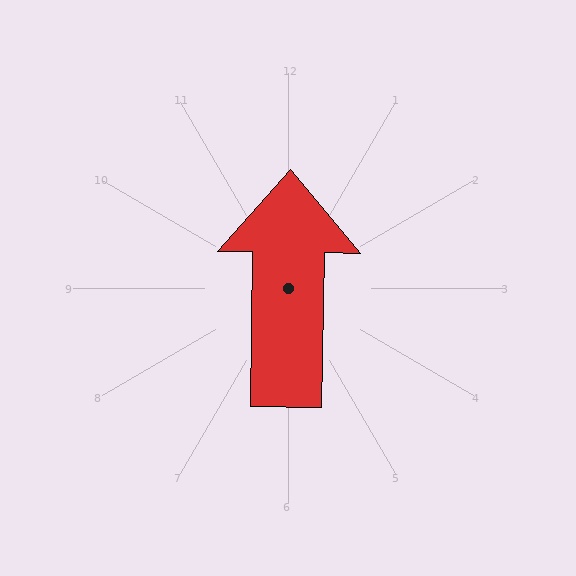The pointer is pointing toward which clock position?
Roughly 12 o'clock.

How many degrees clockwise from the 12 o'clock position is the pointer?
Approximately 1 degrees.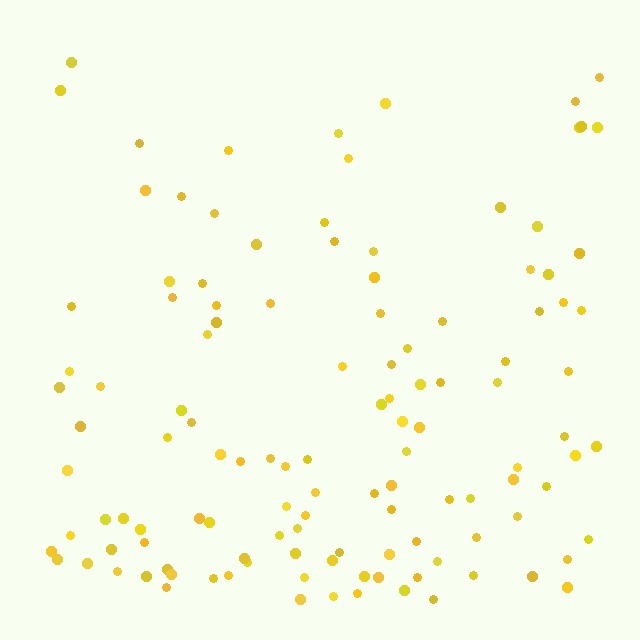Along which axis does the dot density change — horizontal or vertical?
Vertical.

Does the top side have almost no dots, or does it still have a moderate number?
Still a moderate number, just noticeably fewer than the bottom.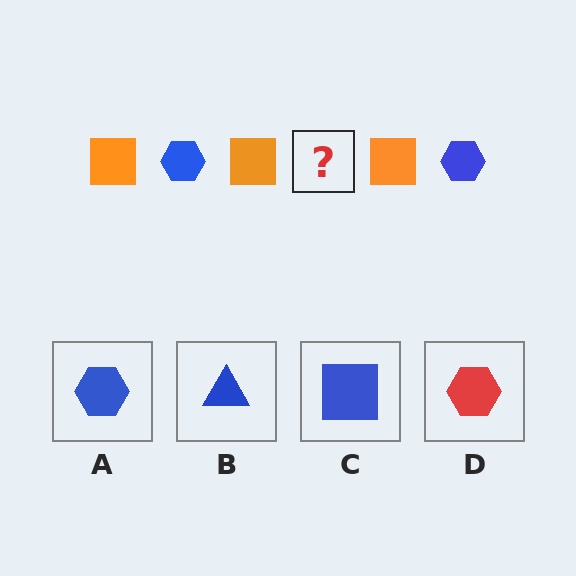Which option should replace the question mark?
Option A.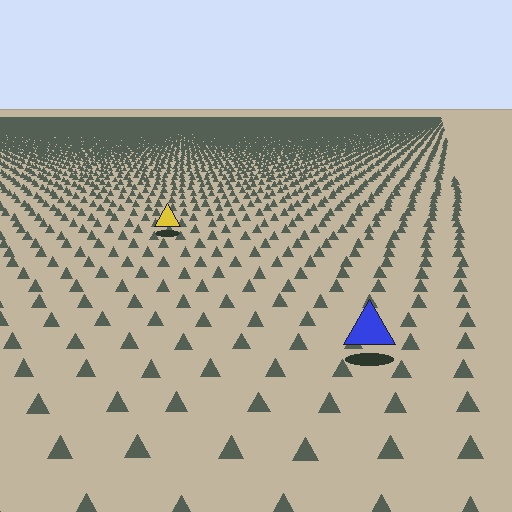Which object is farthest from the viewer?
The yellow triangle is farthest from the viewer. It appears smaller and the ground texture around it is denser.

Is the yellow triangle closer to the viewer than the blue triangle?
No. The blue triangle is closer — you can tell from the texture gradient: the ground texture is coarser near it.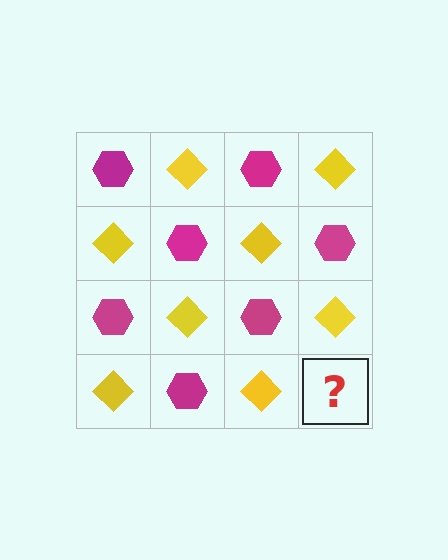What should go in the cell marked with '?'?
The missing cell should contain a magenta hexagon.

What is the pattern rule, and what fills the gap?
The rule is that it alternates magenta hexagon and yellow diamond in a checkerboard pattern. The gap should be filled with a magenta hexagon.